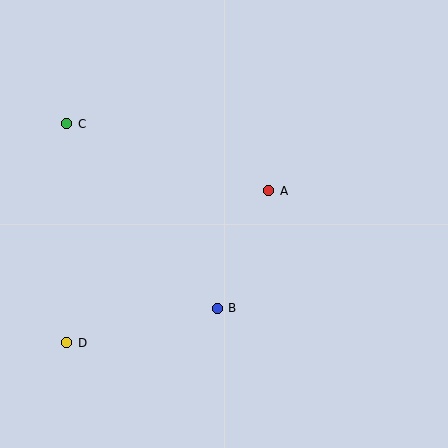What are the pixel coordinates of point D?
Point D is at (67, 343).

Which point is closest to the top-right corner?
Point A is closest to the top-right corner.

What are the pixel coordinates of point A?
Point A is at (269, 191).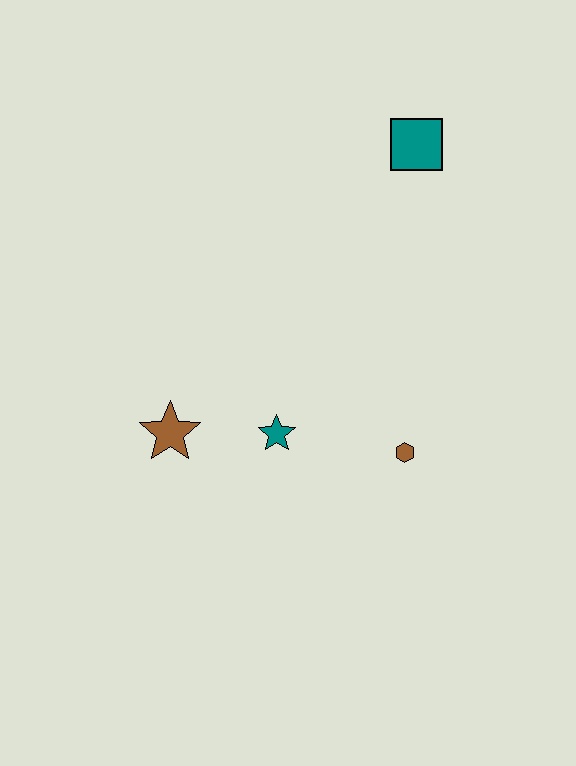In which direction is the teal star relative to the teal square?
The teal star is below the teal square.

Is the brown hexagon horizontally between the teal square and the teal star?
Yes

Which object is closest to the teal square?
The brown hexagon is closest to the teal square.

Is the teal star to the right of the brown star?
Yes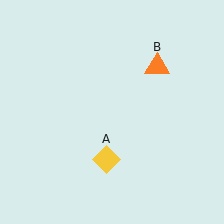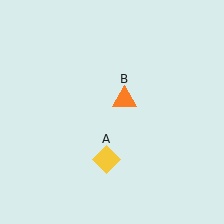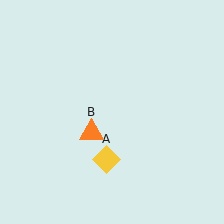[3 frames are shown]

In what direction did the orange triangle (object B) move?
The orange triangle (object B) moved down and to the left.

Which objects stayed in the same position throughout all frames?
Yellow diamond (object A) remained stationary.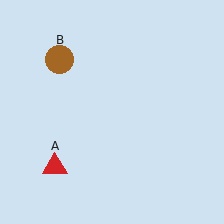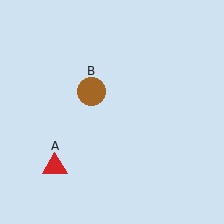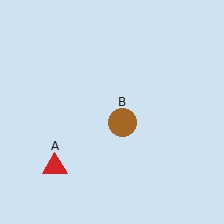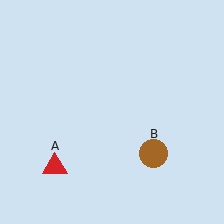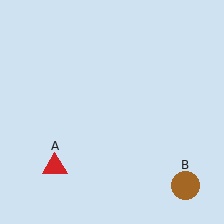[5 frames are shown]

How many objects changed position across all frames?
1 object changed position: brown circle (object B).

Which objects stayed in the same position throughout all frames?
Red triangle (object A) remained stationary.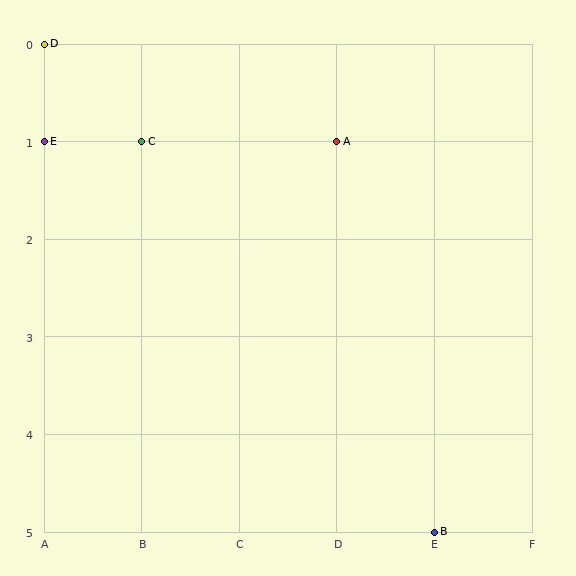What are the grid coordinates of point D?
Point D is at grid coordinates (A, 0).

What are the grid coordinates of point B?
Point B is at grid coordinates (E, 5).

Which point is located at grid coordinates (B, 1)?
Point C is at (B, 1).